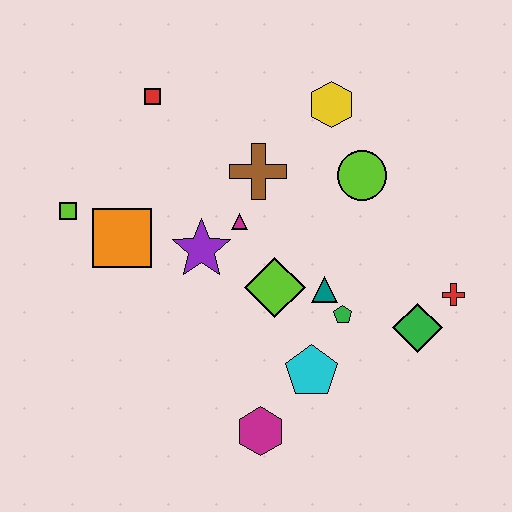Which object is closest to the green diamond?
The red cross is closest to the green diamond.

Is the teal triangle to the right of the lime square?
Yes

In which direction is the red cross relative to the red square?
The red cross is to the right of the red square.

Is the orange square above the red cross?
Yes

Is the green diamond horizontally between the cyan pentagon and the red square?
No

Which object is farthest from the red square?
The red cross is farthest from the red square.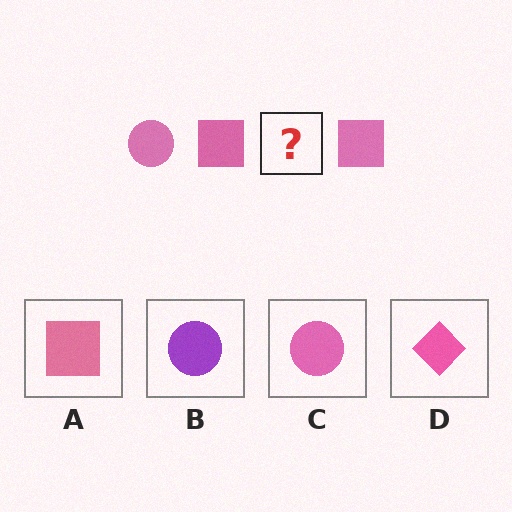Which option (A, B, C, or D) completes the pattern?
C.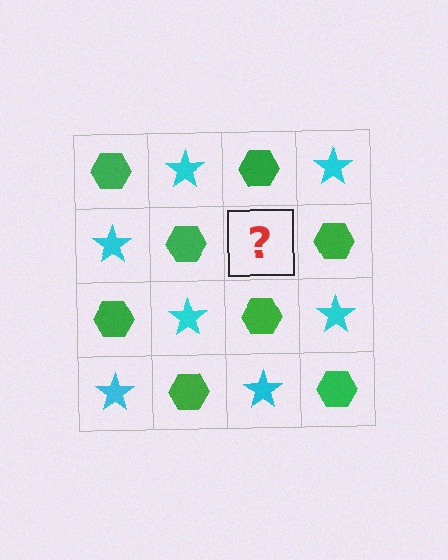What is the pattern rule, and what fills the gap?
The rule is that it alternates green hexagon and cyan star in a checkerboard pattern. The gap should be filled with a cyan star.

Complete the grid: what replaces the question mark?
The question mark should be replaced with a cyan star.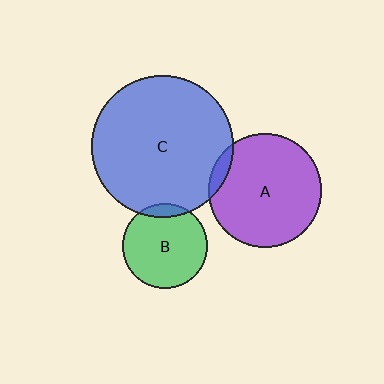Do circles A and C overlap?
Yes.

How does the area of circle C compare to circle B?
Approximately 2.8 times.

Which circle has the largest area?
Circle C (blue).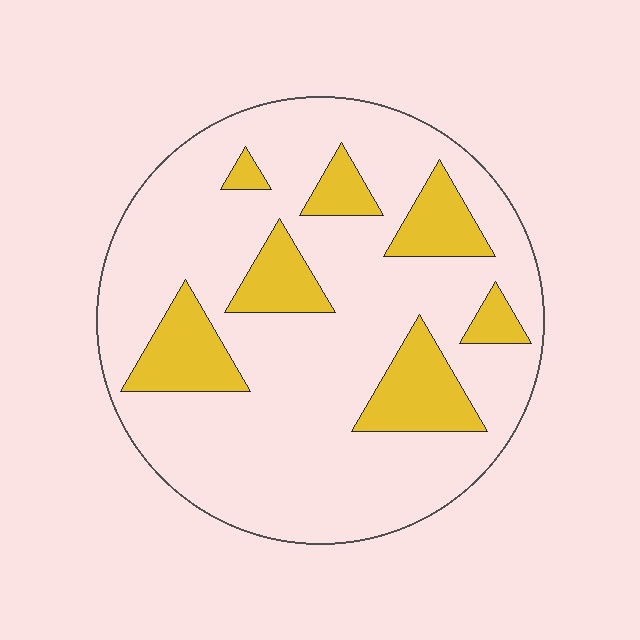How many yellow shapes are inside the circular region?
7.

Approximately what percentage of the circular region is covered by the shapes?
Approximately 20%.